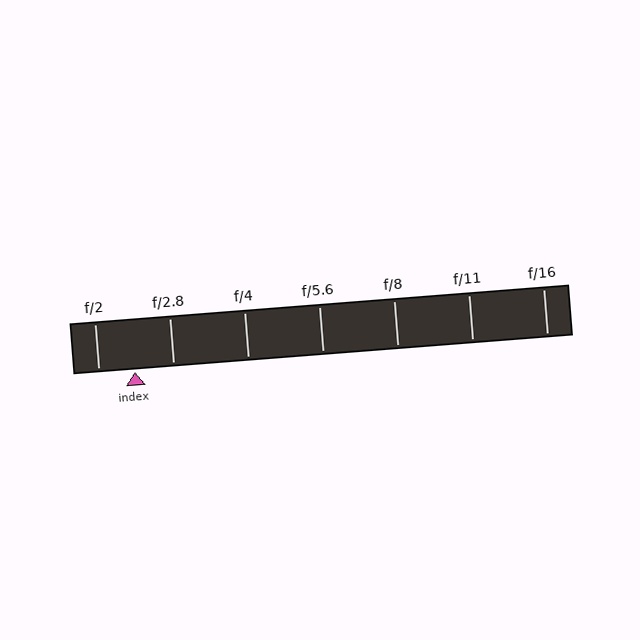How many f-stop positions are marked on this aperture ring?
There are 7 f-stop positions marked.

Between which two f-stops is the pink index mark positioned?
The index mark is between f/2 and f/2.8.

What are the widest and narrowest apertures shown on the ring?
The widest aperture shown is f/2 and the narrowest is f/16.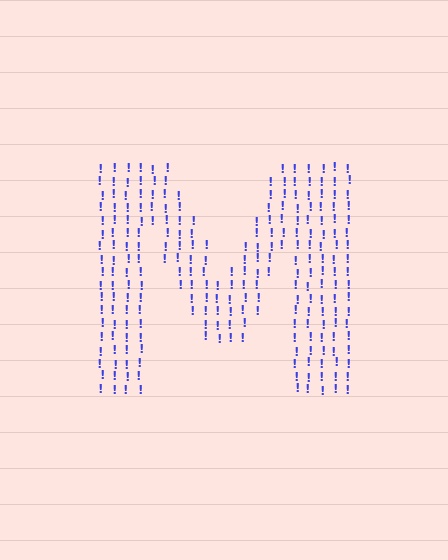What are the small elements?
The small elements are exclamation marks.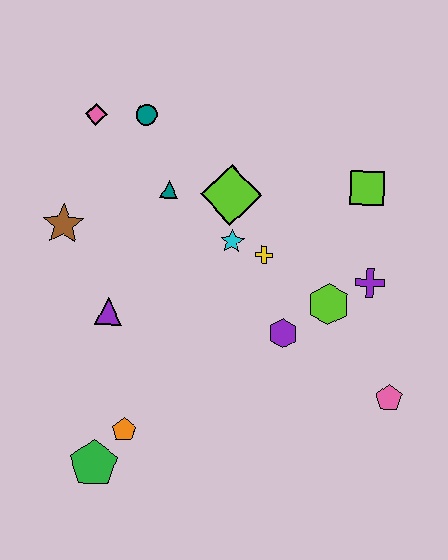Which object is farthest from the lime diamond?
The green pentagon is farthest from the lime diamond.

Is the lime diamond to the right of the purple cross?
No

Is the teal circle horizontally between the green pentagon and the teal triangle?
Yes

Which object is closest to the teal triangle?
The lime diamond is closest to the teal triangle.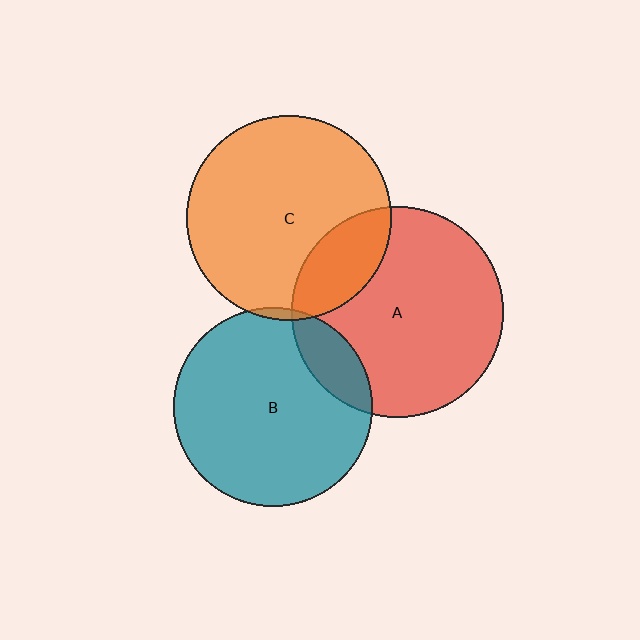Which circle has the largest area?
Circle A (red).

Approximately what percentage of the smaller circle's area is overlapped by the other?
Approximately 20%.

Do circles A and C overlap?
Yes.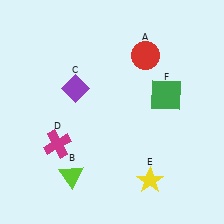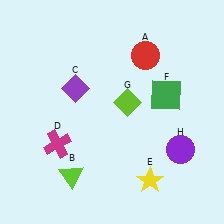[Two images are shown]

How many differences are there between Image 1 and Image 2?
There are 2 differences between the two images.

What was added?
A lime diamond (G), a purple circle (H) were added in Image 2.